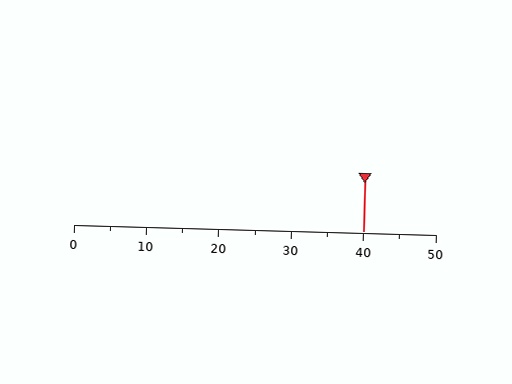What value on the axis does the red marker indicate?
The marker indicates approximately 40.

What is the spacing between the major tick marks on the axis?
The major ticks are spaced 10 apart.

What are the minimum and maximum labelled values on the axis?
The axis runs from 0 to 50.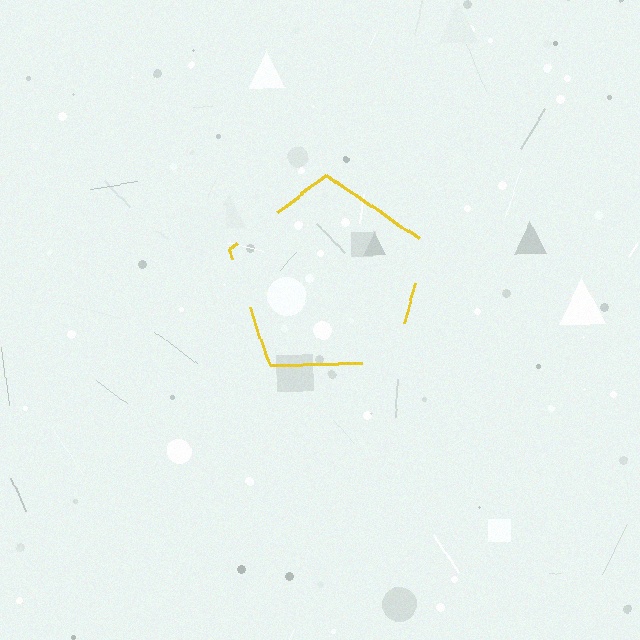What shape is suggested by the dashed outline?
The dashed outline suggests a pentagon.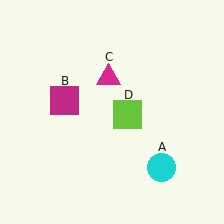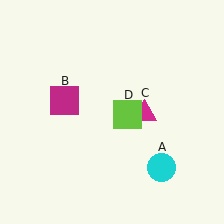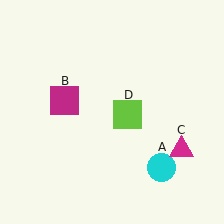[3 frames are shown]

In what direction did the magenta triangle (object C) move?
The magenta triangle (object C) moved down and to the right.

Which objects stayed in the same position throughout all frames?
Cyan circle (object A) and magenta square (object B) and lime square (object D) remained stationary.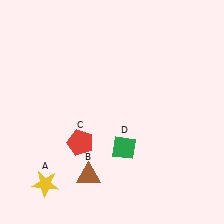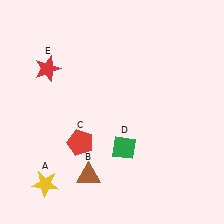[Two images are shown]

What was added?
A red star (E) was added in Image 2.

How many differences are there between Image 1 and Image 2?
There is 1 difference between the two images.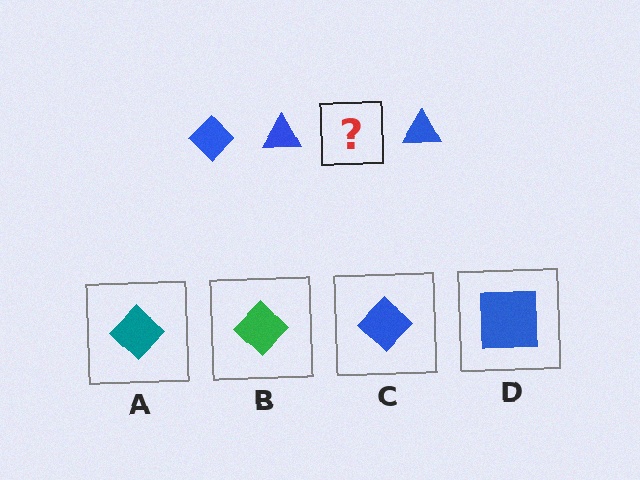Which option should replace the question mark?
Option C.